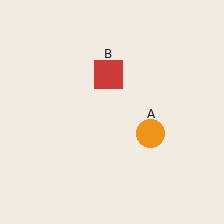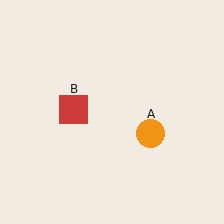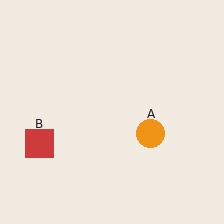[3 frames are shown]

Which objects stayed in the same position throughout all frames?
Orange circle (object A) remained stationary.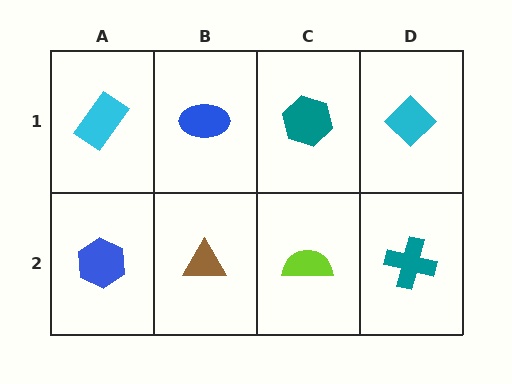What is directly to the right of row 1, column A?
A blue ellipse.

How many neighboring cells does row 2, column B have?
3.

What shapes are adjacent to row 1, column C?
A lime semicircle (row 2, column C), a blue ellipse (row 1, column B), a cyan diamond (row 1, column D).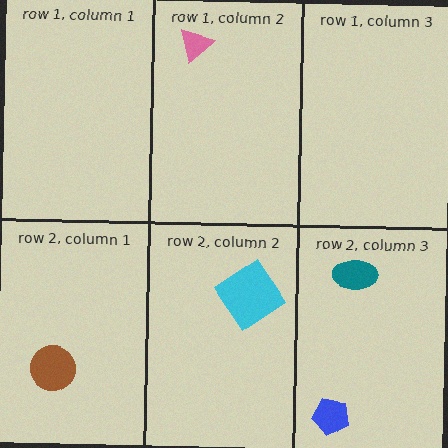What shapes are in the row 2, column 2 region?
The cyan diamond.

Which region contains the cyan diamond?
The row 2, column 2 region.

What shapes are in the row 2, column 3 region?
The teal ellipse, the blue pentagon.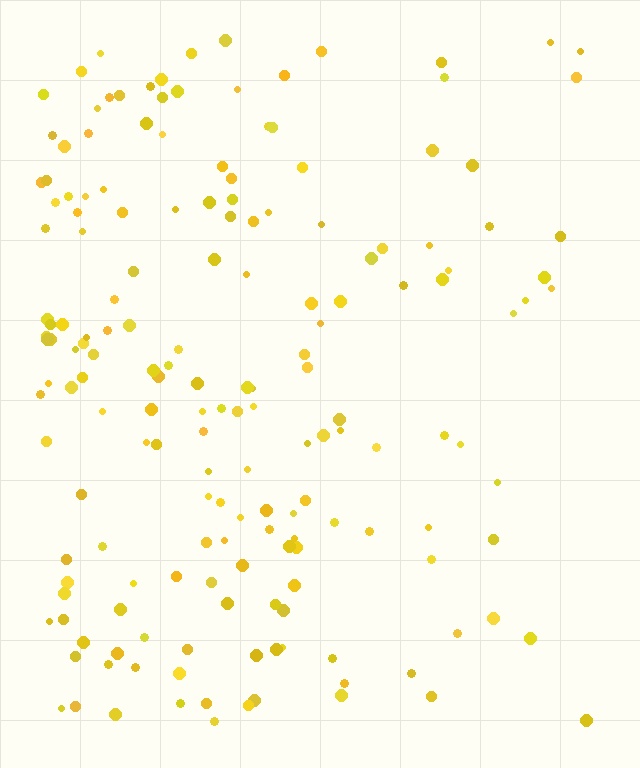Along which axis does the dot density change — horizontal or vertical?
Horizontal.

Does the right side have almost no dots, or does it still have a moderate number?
Still a moderate number, just noticeably fewer than the left.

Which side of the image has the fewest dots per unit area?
The right.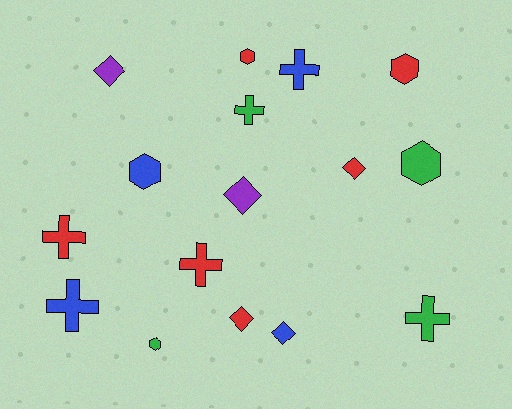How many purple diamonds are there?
There are 2 purple diamonds.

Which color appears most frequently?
Red, with 6 objects.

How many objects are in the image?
There are 16 objects.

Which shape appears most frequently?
Cross, with 6 objects.